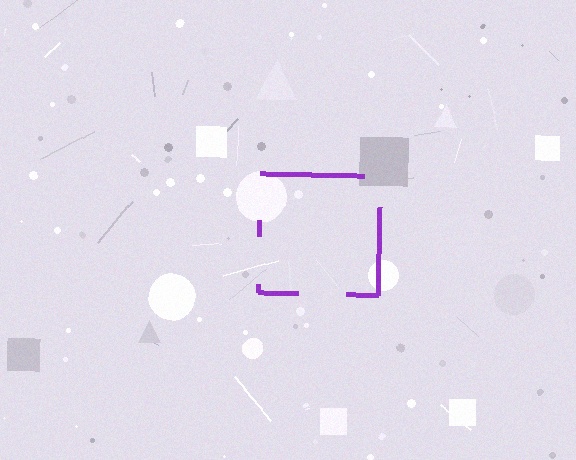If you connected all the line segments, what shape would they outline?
They would outline a square.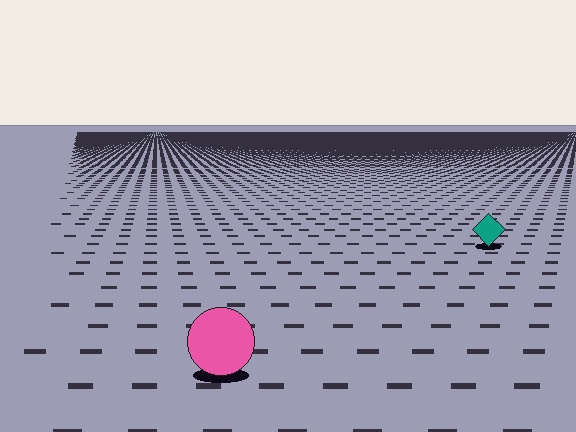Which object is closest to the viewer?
The pink circle is closest. The texture marks near it are larger and more spread out.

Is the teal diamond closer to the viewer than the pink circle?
No. The pink circle is closer — you can tell from the texture gradient: the ground texture is coarser near it.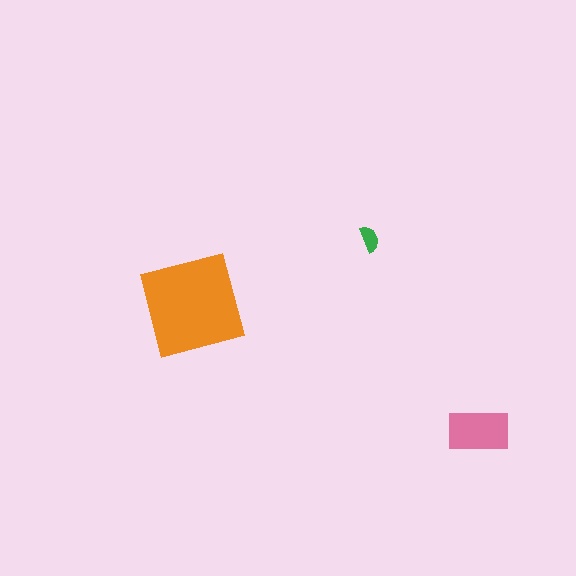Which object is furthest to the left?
The orange square is leftmost.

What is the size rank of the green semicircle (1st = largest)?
3rd.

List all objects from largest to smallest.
The orange square, the pink rectangle, the green semicircle.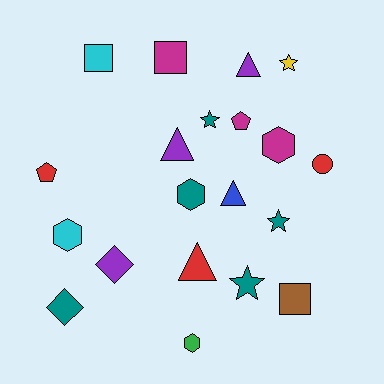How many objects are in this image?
There are 20 objects.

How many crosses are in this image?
There are no crosses.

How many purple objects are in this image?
There are 3 purple objects.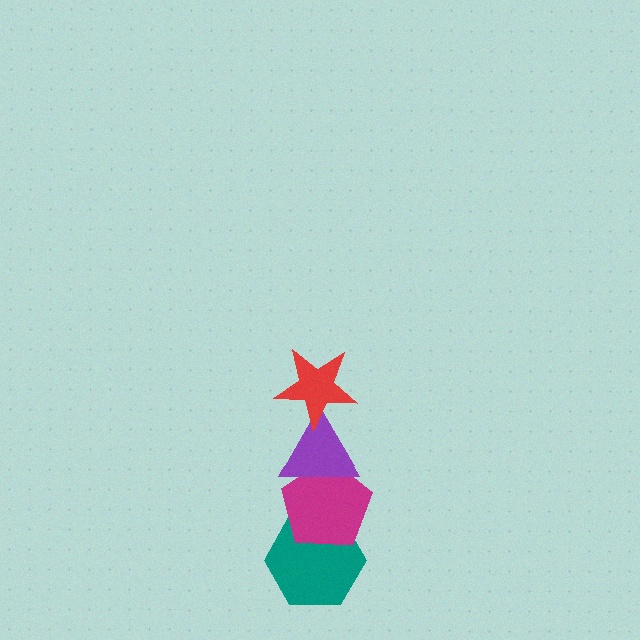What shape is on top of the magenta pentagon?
The purple triangle is on top of the magenta pentagon.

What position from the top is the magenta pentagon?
The magenta pentagon is 3rd from the top.